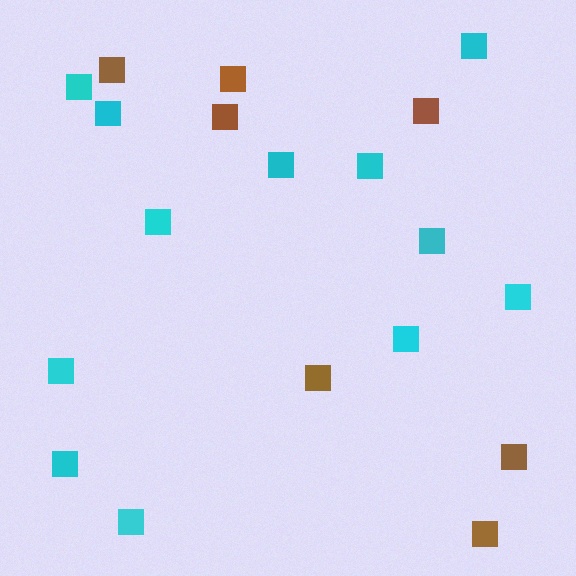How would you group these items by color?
There are 2 groups: one group of brown squares (7) and one group of cyan squares (12).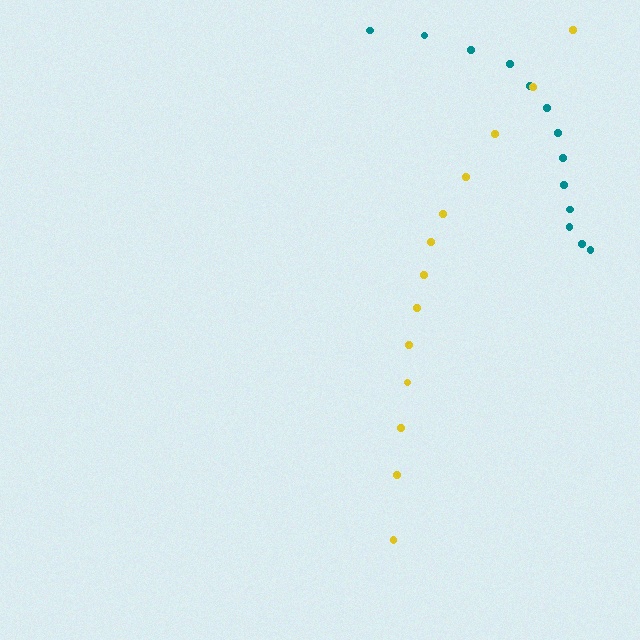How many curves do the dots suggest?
There are 2 distinct paths.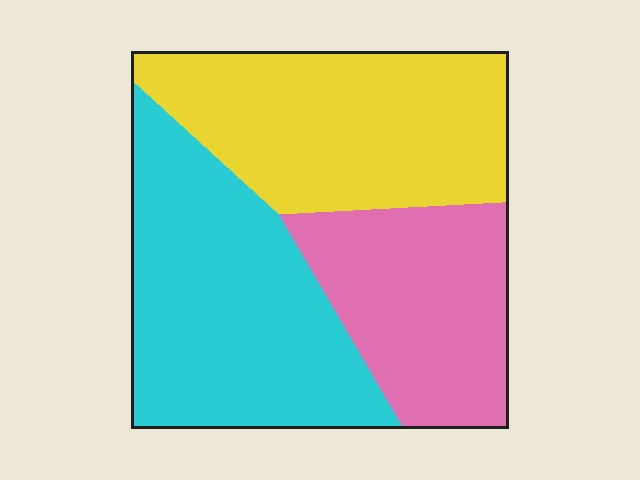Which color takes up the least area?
Pink, at roughly 25%.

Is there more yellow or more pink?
Yellow.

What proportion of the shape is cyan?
Cyan covers roughly 40% of the shape.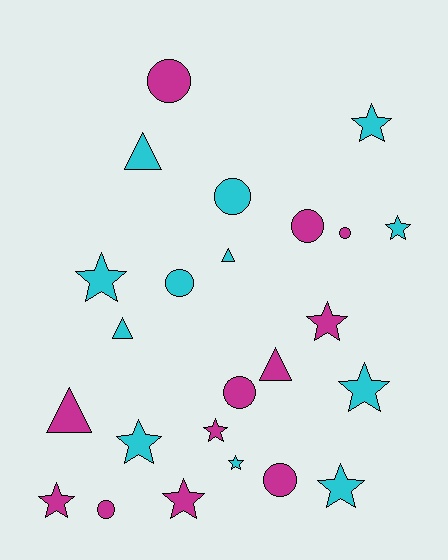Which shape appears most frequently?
Star, with 11 objects.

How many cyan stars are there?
There are 7 cyan stars.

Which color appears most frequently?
Magenta, with 12 objects.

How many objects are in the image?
There are 24 objects.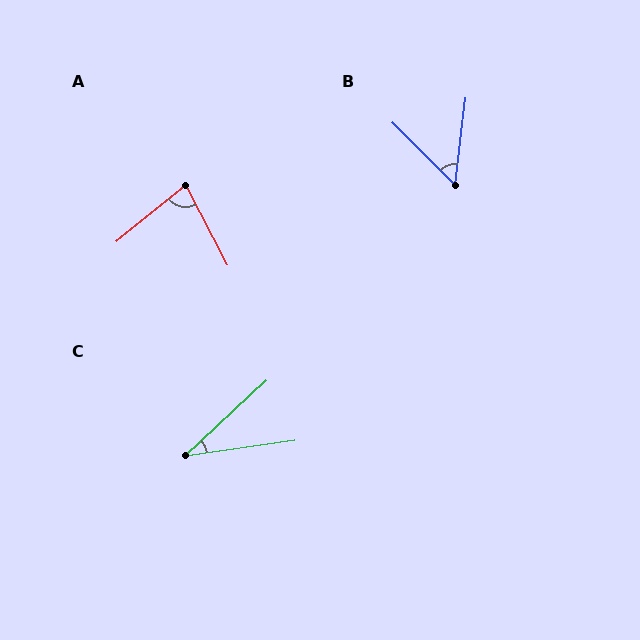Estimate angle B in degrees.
Approximately 52 degrees.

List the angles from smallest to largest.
C (35°), B (52°), A (79°).